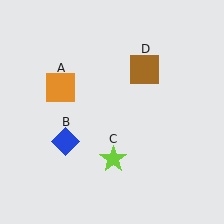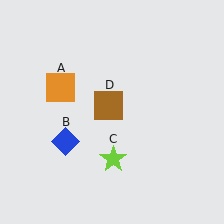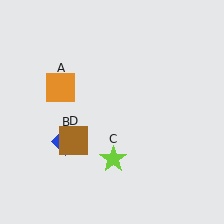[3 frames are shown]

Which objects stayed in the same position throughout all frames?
Orange square (object A) and blue diamond (object B) and lime star (object C) remained stationary.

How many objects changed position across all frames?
1 object changed position: brown square (object D).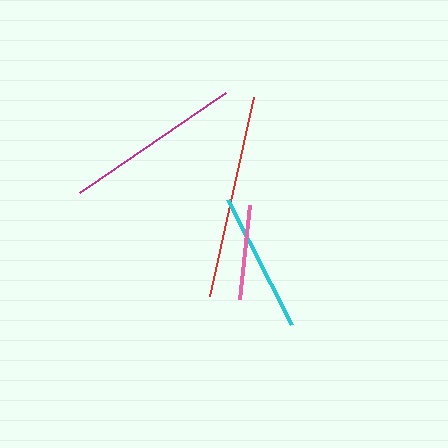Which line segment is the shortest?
The pink line is the shortest at approximately 95 pixels.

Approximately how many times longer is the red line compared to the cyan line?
The red line is approximately 1.4 times the length of the cyan line.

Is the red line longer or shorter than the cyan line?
The red line is longer than the cyan line.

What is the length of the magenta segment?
The magenta segment is approximately 177 pixels long.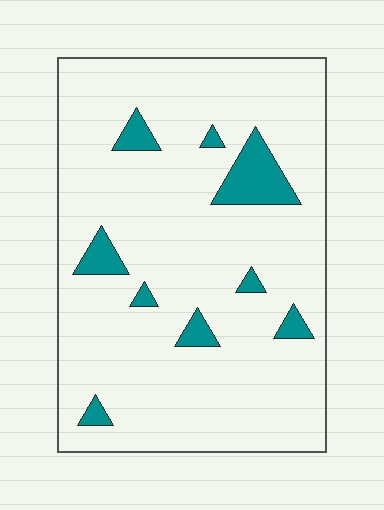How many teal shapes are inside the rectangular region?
9.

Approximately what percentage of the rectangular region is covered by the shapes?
Approximately 10%.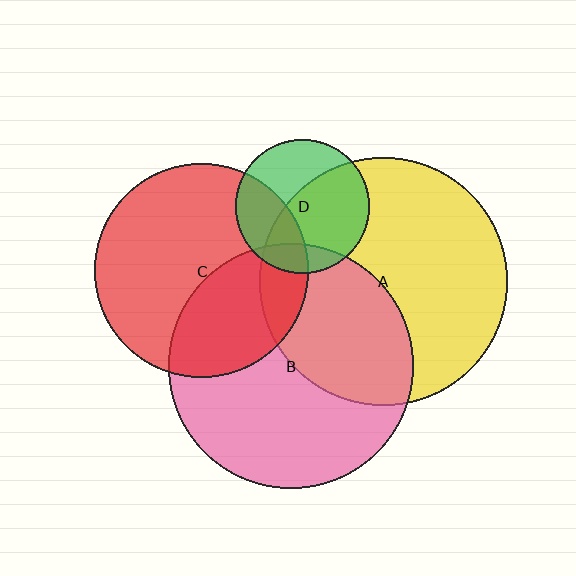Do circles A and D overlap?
Yes.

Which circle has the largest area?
Circle A (yellow).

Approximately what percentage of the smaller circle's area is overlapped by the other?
Approximately 55%.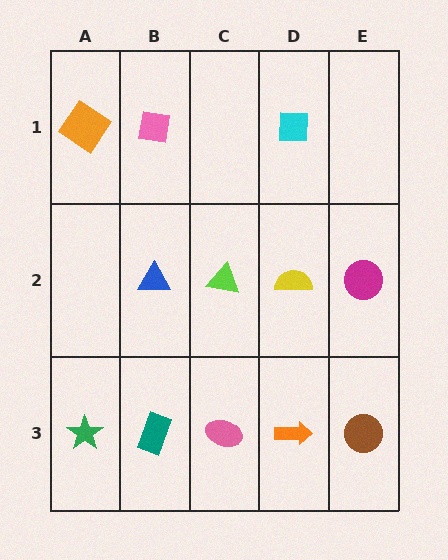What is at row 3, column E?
A brown circle.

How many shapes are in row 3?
5 shapes.